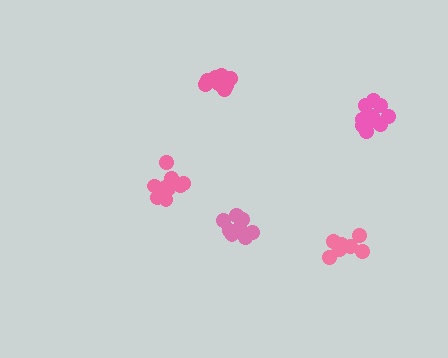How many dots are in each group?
Group 1: 8 dots, Group 2: 10 dots, Group 3: 8 dots, Group 4: 10 dots, Group 5: 12 dots (48 total).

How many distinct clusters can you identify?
There are 5 distinct clusters.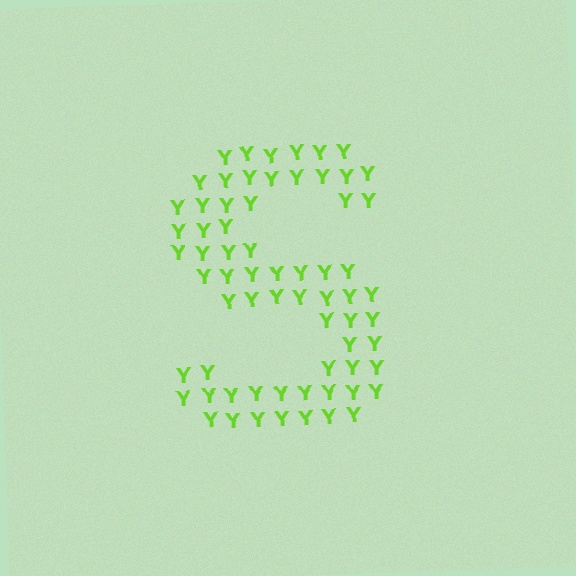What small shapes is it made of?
It is made of small letter Y's.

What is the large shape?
The large shape is the letter S.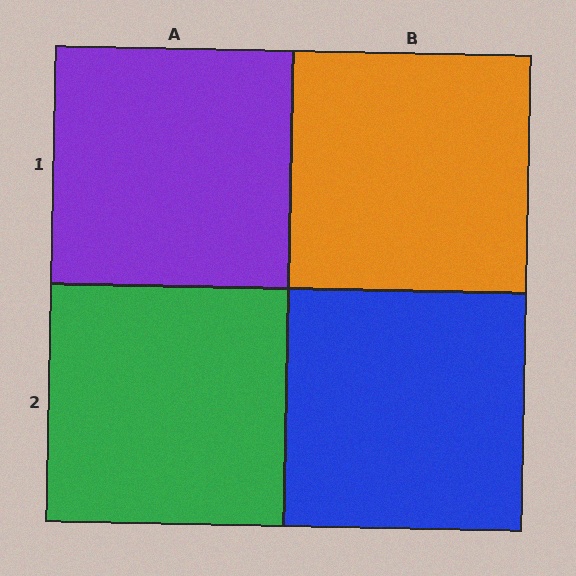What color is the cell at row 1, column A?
Purple.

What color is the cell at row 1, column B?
Orange.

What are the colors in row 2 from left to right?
Green, blue.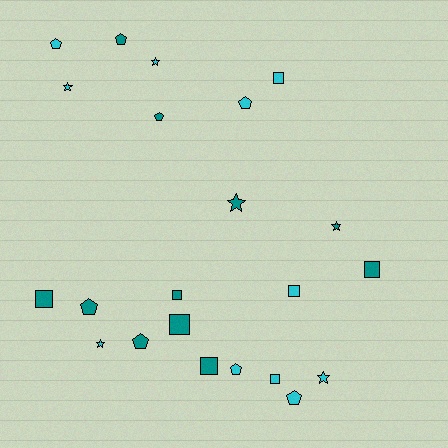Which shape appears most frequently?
Pentagon, with 8 objects.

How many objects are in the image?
There are 22 objects.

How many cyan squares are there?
There are 3 cyan squares.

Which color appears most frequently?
Teal, with 11 objects.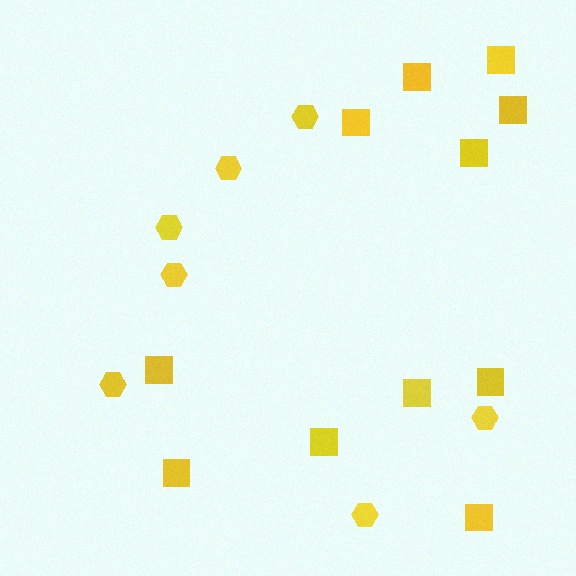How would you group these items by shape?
There are 2 groups: one group of squares (11) and one group of hexagons (7).